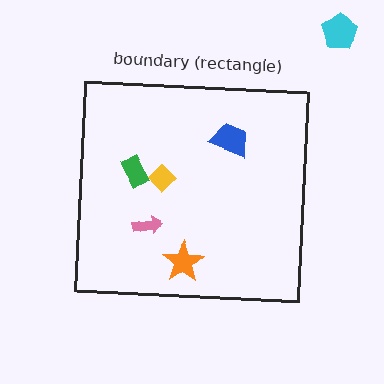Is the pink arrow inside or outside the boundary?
Inside.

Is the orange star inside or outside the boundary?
Inside.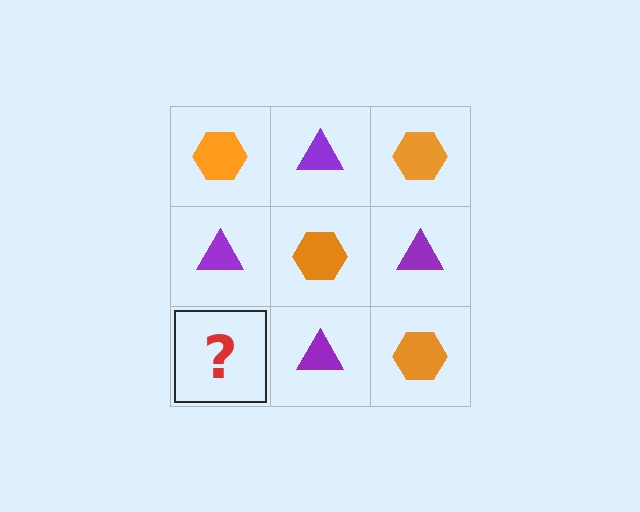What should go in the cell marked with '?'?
The missing cell should contain an orange hexagon.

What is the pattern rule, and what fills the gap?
The rule is that it alternates orange hexagon and purple triangle in a checkerboard pattern. The gap should be filled with an orange hexagon.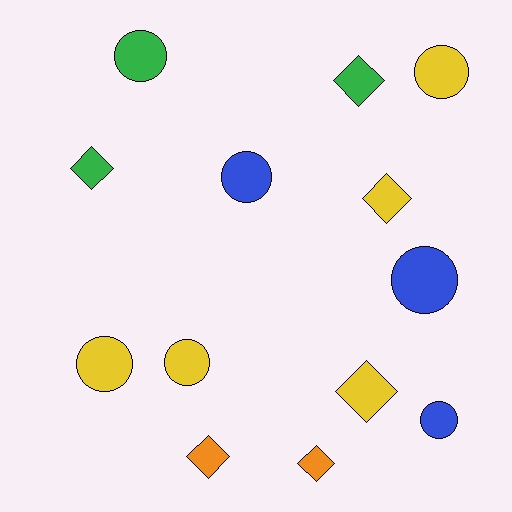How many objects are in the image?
There are 13 objects.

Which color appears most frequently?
Yellow, with 5 objects.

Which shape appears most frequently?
Circle, with 7 objects.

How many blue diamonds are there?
There are no blue diamonds.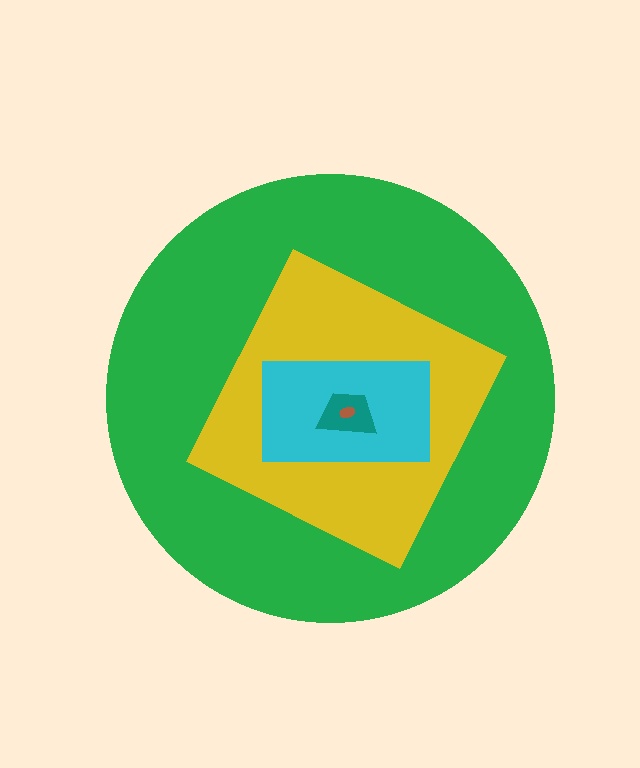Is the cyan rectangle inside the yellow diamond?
Yes.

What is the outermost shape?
The green circle.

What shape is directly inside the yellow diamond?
The cyan rectangle.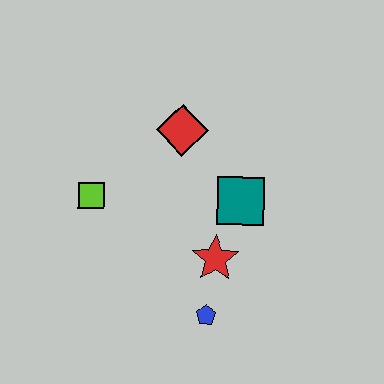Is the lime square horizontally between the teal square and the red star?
No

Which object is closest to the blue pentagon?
The red star is closest to the blue pentagon.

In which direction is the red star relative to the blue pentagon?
The red star is above the blue pentagon.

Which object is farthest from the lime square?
The blue pentagon is farthest from the lime square.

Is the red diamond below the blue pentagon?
No